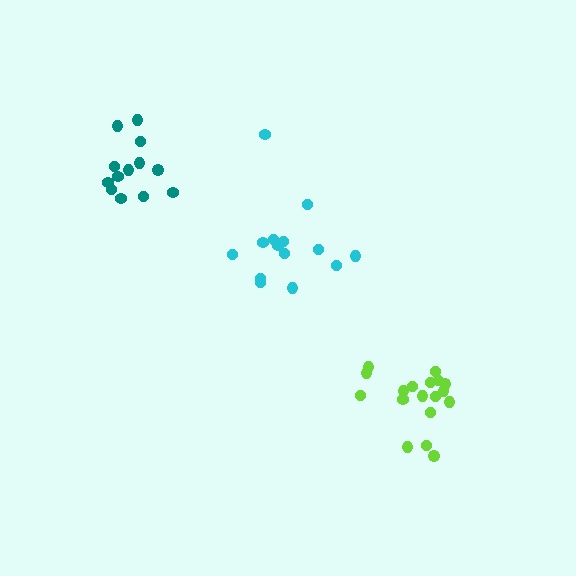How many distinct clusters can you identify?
There are 3 distinct clusters.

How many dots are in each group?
Group 1: 14 dots, Group 2: 18 dots, Group 3: 13 dots (45 total).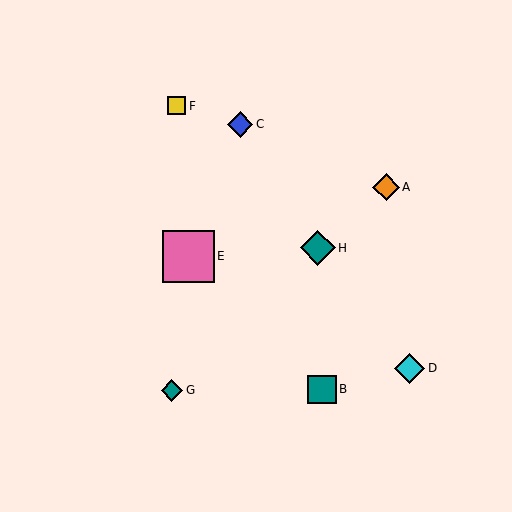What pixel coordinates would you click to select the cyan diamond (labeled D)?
Click at (410, 368) to select the cyan diamond D.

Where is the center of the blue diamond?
The center of the blue diamond is at (240, 124).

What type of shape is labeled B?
Shape B is a teal square.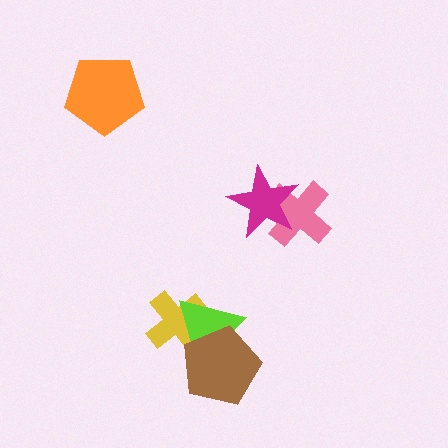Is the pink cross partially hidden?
Yes, it is partially covered by another shape.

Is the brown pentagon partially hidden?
No, no other shape covers it.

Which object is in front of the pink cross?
The magenta star is in front of the pink cross.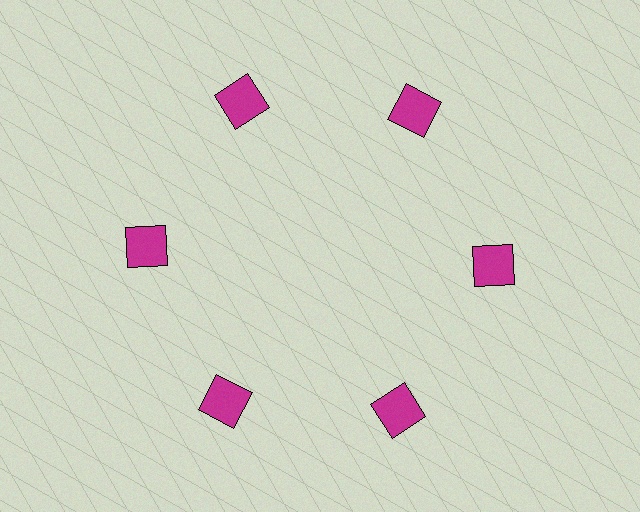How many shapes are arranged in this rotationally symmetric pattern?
There are 6 shapes, arranged in 6 groups of 1.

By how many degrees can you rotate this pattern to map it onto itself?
The pattern maps onto itself every 60 degrees of rotation.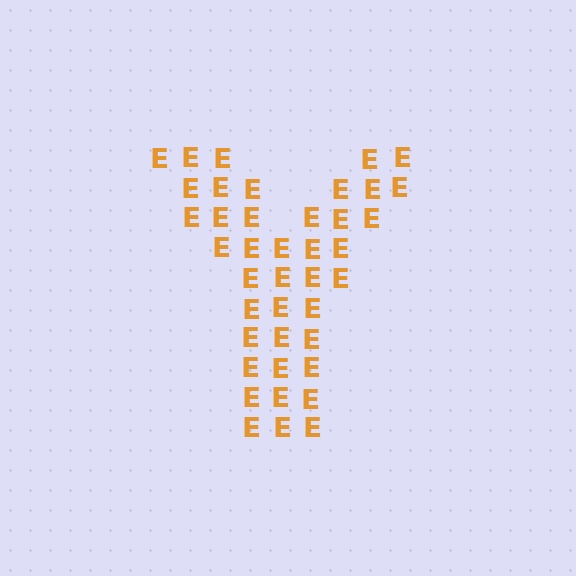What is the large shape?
The large shape is the letter Y.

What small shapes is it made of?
It is made of small letter E's.